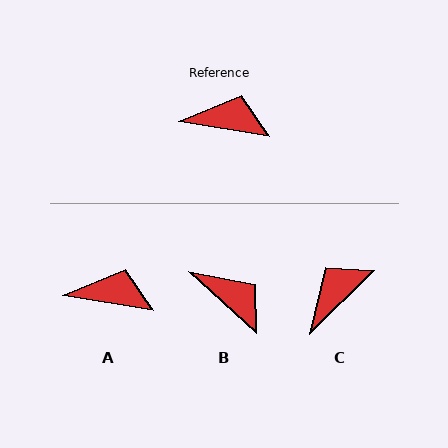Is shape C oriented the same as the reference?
No, it is off by about 54 degrees.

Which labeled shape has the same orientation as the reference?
A.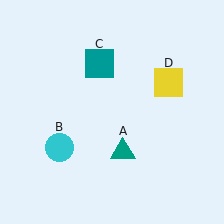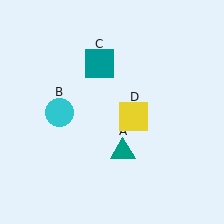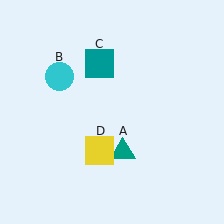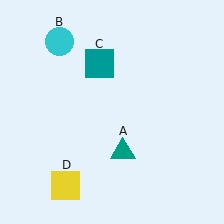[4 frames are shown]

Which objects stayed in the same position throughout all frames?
Teal triangle (object A) and teal square (object C) remained stationary.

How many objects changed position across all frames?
2 objects changed position: cyan circle (object B), yellow square (object D).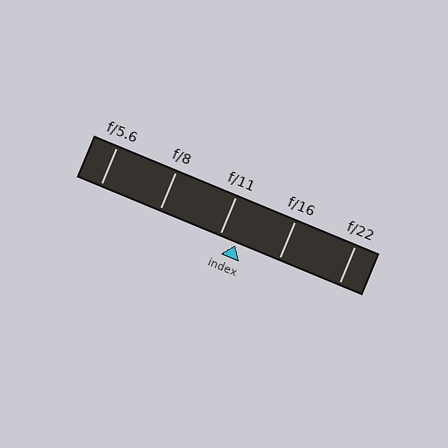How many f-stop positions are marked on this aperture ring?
There are 5 f-stop positions marked.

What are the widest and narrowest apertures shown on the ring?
The widest aperture shown is f/5.6 and the narrowest is f/22.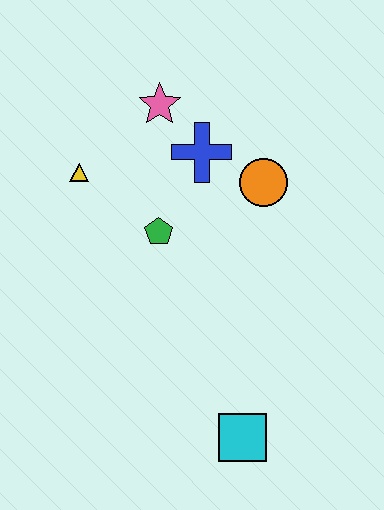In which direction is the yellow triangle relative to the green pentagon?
The yellow triangle is to the left of the green pentagon.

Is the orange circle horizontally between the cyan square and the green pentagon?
No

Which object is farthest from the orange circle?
The cyan square is farthest from the orange circle.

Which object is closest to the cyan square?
The green pentagon is closest to the cyan square.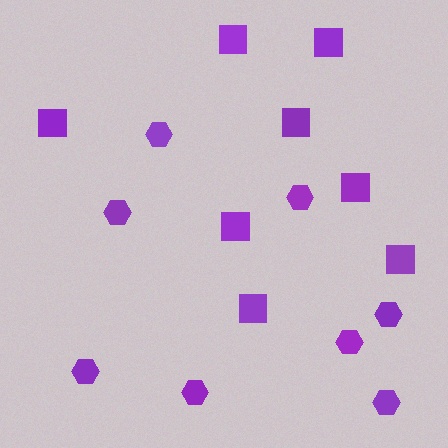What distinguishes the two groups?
There are 2 groups: one group of hexagons (8) and one group of squares (8).